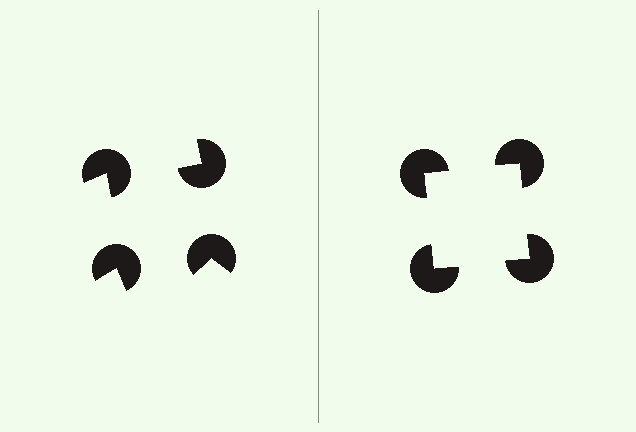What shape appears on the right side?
An illusory square.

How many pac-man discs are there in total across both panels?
8 — 4 on each side.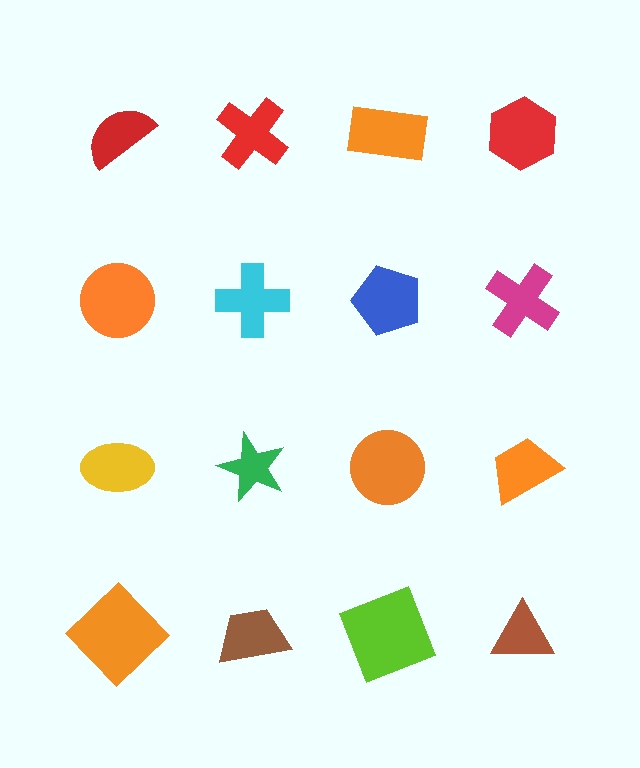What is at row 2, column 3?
A blue pentagon.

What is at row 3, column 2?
A green star.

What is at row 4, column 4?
A brown triangle.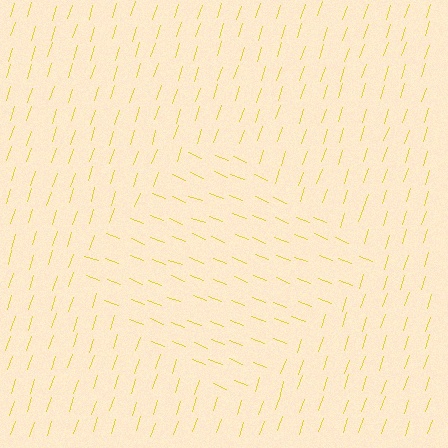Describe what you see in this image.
The image is filled with small yellow line segments. A diamond region in the image has lines oriented differently from the surrounding lines, creating a visible texture boundary.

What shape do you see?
I see a diamond.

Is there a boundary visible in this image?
Yes, there is a texture boundary formed by a change in line orientation.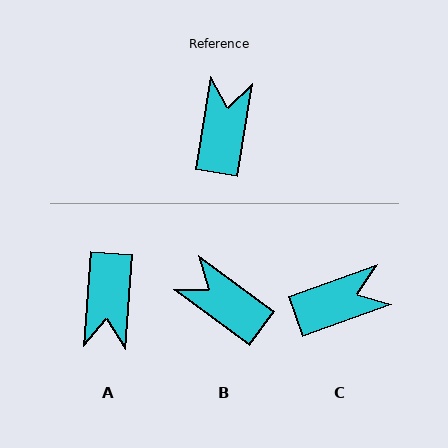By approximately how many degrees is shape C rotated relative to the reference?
Approximately 61 degrees clockwise.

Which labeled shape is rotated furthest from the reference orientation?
A, about 175 degrees away.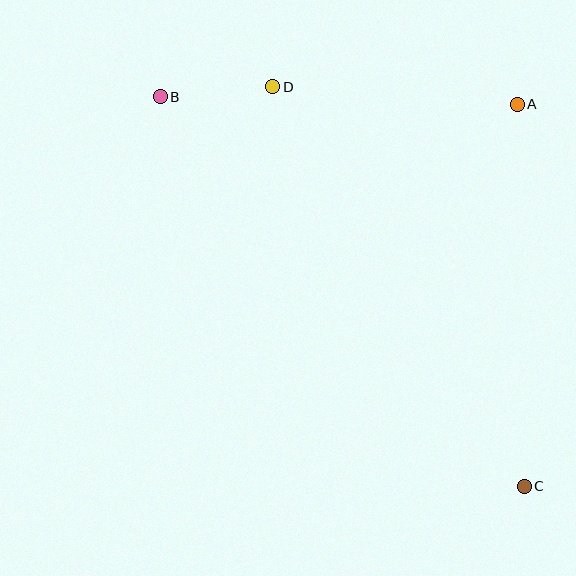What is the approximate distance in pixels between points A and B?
The distance between A and B is approximately 357 pixels.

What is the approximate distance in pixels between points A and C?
The distance between A and C is approximately 382 pixels.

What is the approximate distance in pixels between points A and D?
The distance between A and D is approximately 245 pixels.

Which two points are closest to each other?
Points B and D are closest to each other.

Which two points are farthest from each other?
Points B and C are farthest from each other.